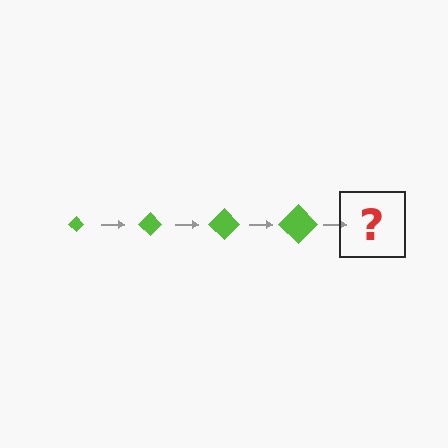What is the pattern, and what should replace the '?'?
The pattern is that the diamond gets progressively larger each step. The '?' should be a lime diamond, larger than the previous one.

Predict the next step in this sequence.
The next step is a lime diamond, larger than the previous one.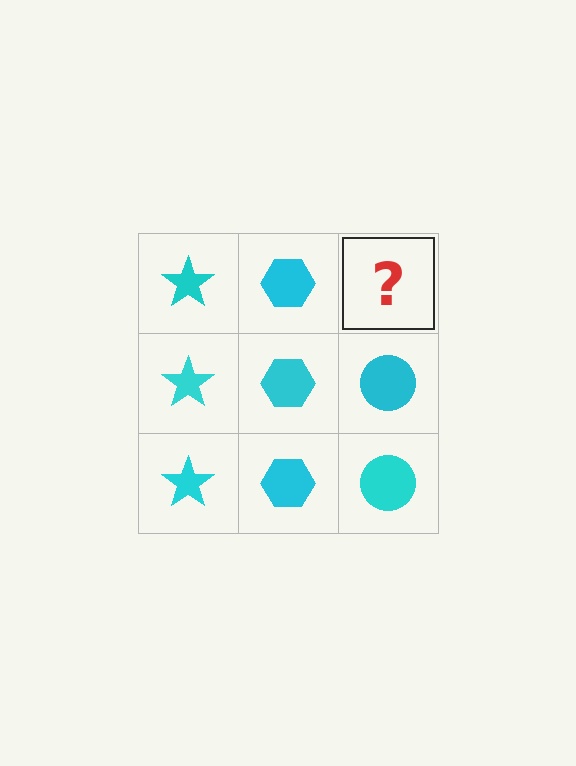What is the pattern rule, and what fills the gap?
The rule is that each column has a consistent shape. The gap should be filled with a cyan circle.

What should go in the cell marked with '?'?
The missing cell should contain a cyan circle.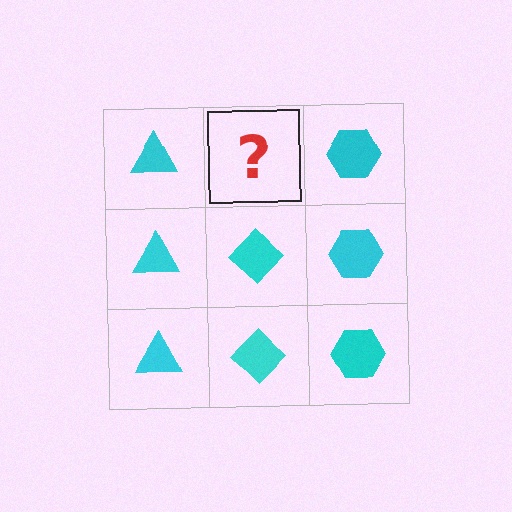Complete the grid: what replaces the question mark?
The question mark should be replaced with a cyan diamond.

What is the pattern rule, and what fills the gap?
The rule is that each column has a consistent shape. The gap should be filled with a cyan diamond.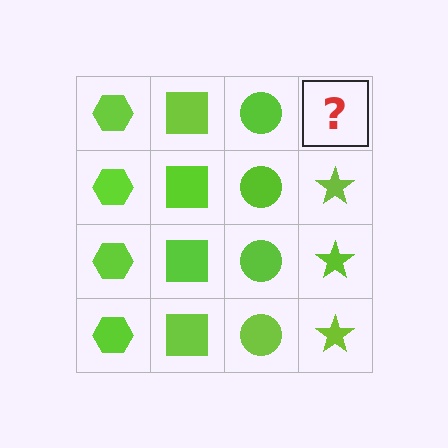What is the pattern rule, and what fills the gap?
The rule is that each column has a consistent shape. The gap should be filled with a lime star.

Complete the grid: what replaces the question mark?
The question mark should be replaced with a lime star.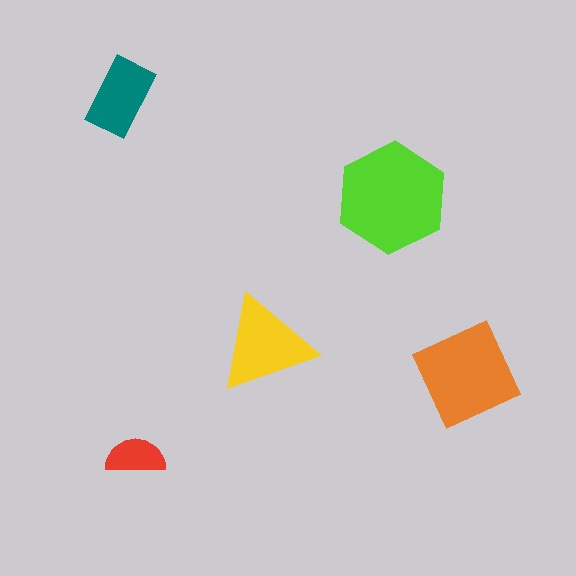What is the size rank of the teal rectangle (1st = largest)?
4th.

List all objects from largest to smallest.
The lime hexagon, the orange square, the yellow triangle, the teal rectangle, the red semicircle.